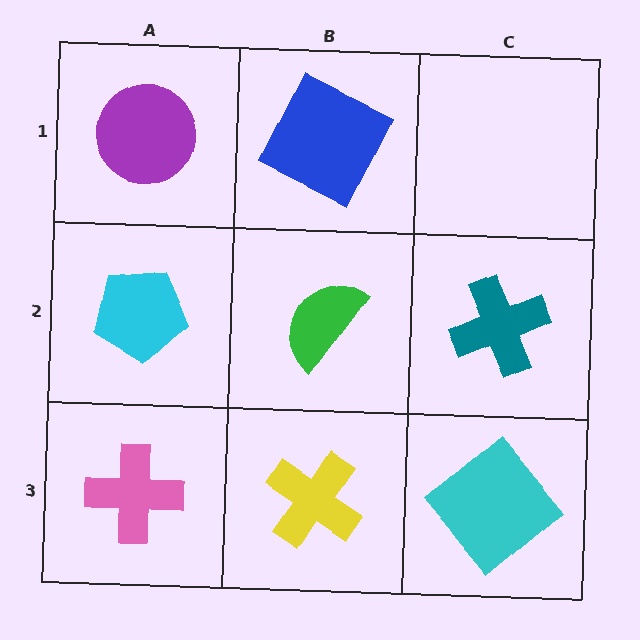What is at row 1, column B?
A blue square.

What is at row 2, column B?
A green semicircle.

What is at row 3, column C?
A cyan diamond.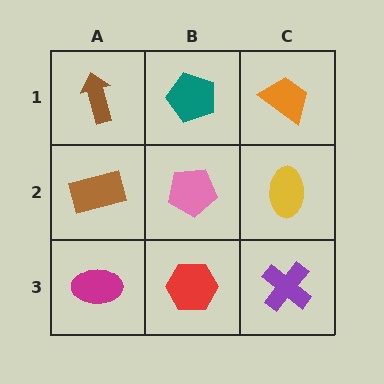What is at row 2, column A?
A brown rectangle.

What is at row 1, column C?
An orange trapezoid.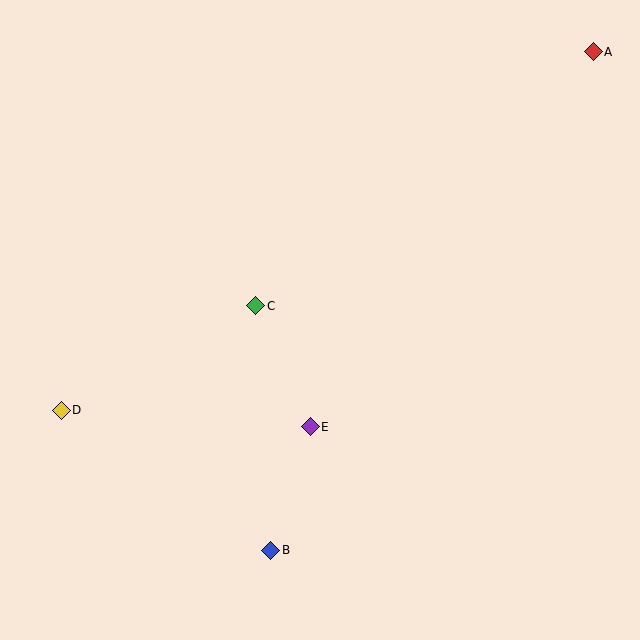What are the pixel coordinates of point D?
Point D is at (61, 410).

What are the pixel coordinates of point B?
Point B is at (271, 550).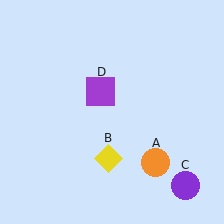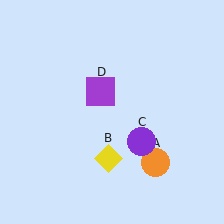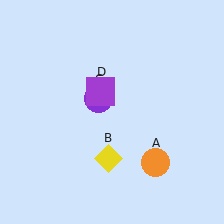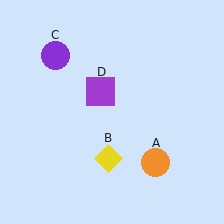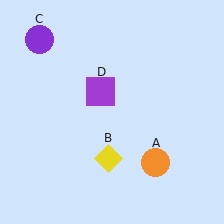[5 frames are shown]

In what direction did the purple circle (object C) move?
The purple circle (object C) moved up and to the left.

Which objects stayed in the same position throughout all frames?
Orange circle (object A) and yellow diamond (object B) and purple square (object D) remained stationary.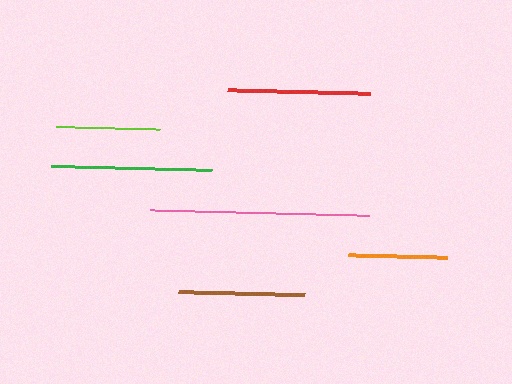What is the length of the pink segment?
The pink segment is approximately 220 pixels long.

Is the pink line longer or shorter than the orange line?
The pink line is longer than the orange line.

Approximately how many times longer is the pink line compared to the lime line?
The pink line is approximately 2.1 times the length of the lime line.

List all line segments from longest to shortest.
From longest to shortest: pink, green, red, brown, lime, orange.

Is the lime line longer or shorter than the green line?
The green line is longer than the lime line.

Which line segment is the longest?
The pink line is the longest at approximately 220 pixels.